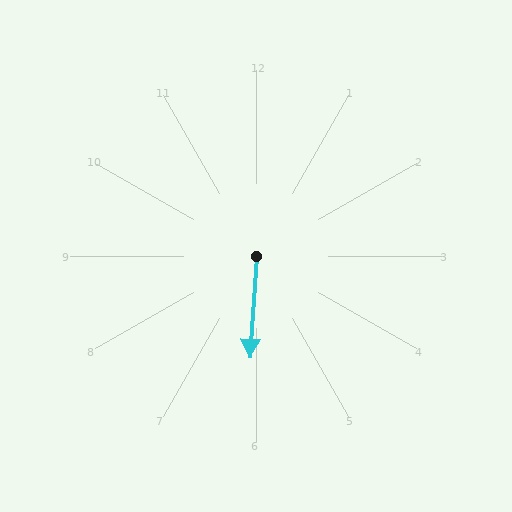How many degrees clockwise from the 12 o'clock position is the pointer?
Approximately 184 degrees.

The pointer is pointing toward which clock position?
Roughly 6 o'clock.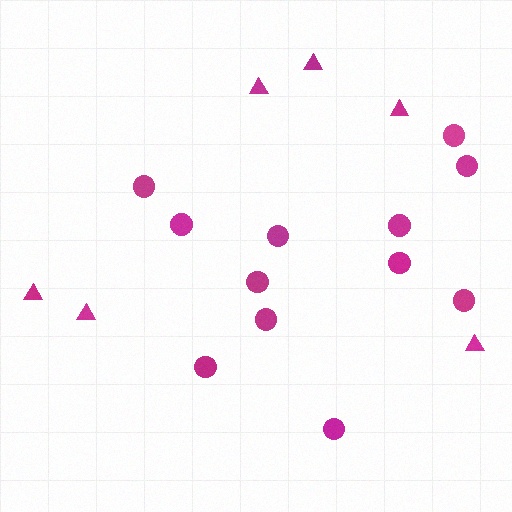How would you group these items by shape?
There are 2 groups: one group of triangles (6) and one group of circles (12).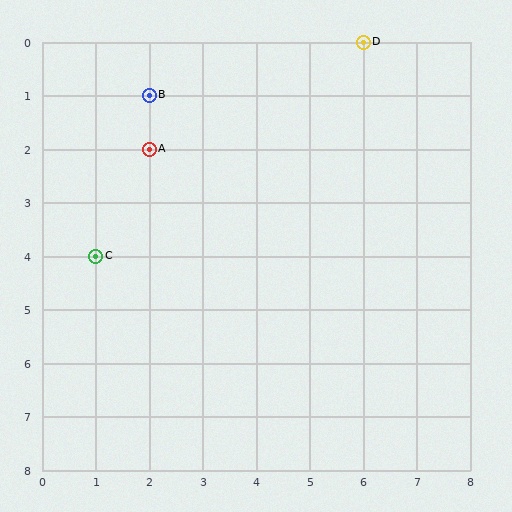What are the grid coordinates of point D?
Point D is at grid coordinates (6, 0).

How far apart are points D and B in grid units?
Points D and B are 4 columns and 1 row apart (about 4.1 grid units diagonally).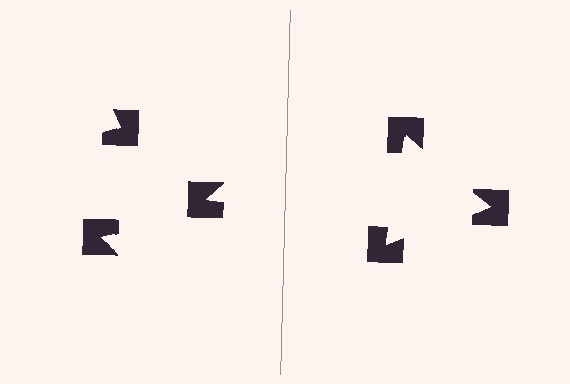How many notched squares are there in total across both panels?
6 — 3 on each side.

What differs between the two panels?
The notched squares are positioned identically on both sides; only the wedge orientations differ. On the right they align to a triangle; on the left they are misaligned.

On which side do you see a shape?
An illusory triangle appears on the right side. On the left side the wedge cuts are rotated, so no coherent shape forms.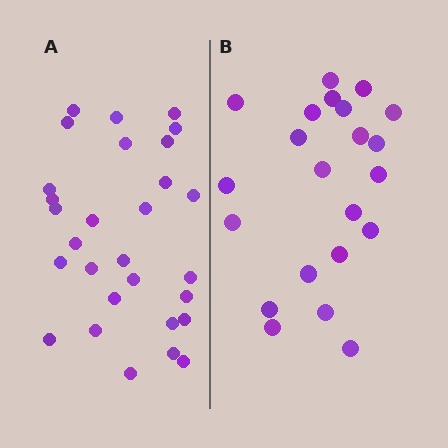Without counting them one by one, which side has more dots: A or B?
Region A (the left region) has more dots.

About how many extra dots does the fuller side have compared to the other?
Region A has roughly 8 or so more dots than region B.